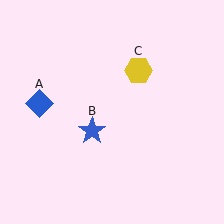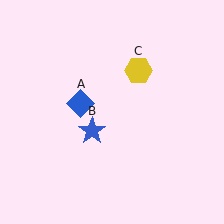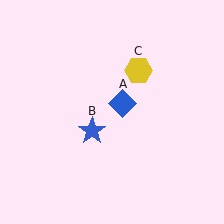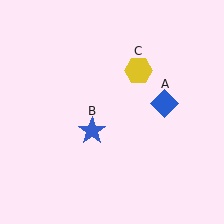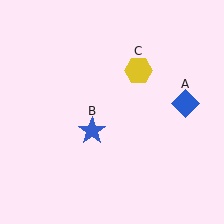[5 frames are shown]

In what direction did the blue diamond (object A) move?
The blue diamond (object A) moved right.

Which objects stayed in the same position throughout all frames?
Blue star (object B) and yellow hexagon (object C) remained stationary.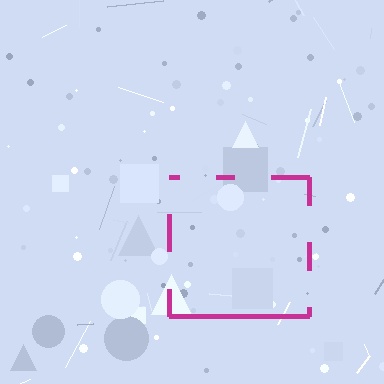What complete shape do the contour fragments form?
The contour fragments form a square.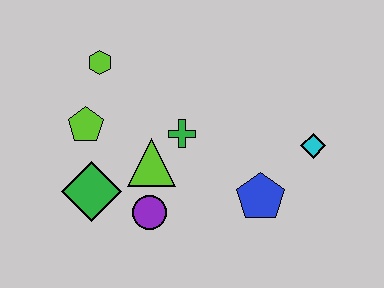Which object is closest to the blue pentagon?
The cyan diamond is closest to the blue pentagon.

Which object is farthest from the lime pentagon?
The cyan diamond is farthest from the lime pentagon.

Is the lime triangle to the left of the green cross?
Yes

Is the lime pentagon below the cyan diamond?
No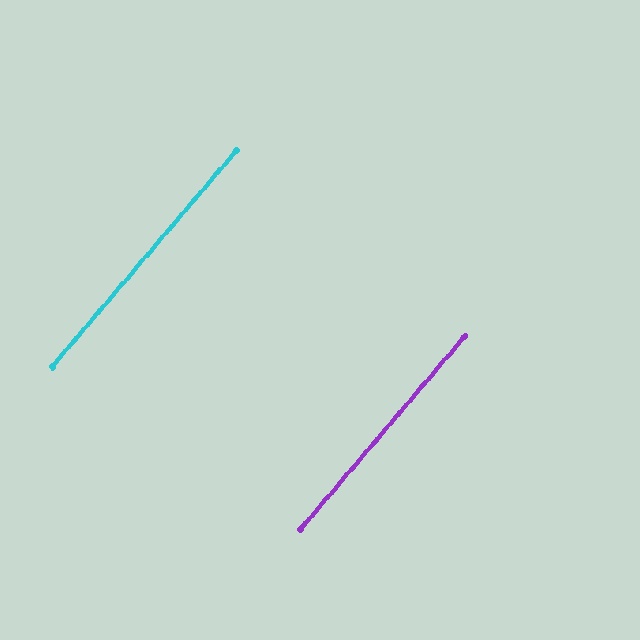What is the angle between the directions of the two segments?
Approximately 0 degrees.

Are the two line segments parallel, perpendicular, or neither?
Parallel — their directions differ by only 0.2°.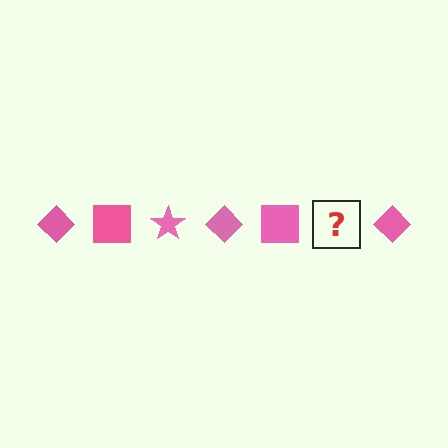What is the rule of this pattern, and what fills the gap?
The rule is that the pattern cycles through diamond, square, star shapes in pink. The gap should be filled with a pink star.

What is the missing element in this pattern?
The missing element is a pink star.